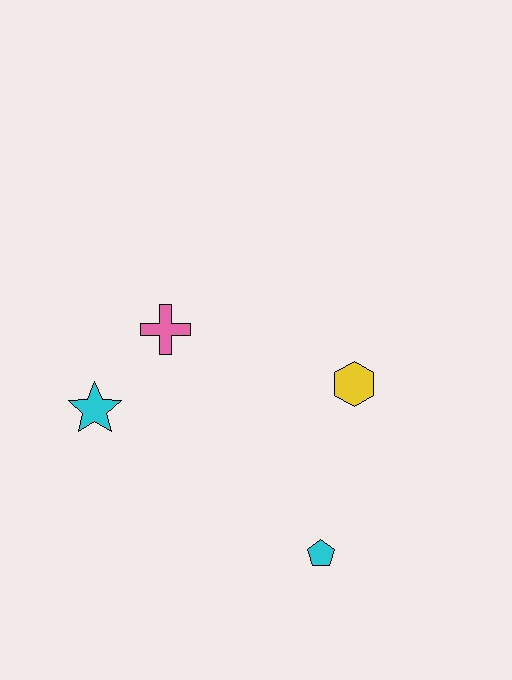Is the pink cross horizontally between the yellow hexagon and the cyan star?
Yes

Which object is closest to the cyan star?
The pink cross is closest to the cyan star.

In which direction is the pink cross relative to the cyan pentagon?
The pink cross is above the cyan pentagon.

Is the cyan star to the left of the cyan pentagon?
Yes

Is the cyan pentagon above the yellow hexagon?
No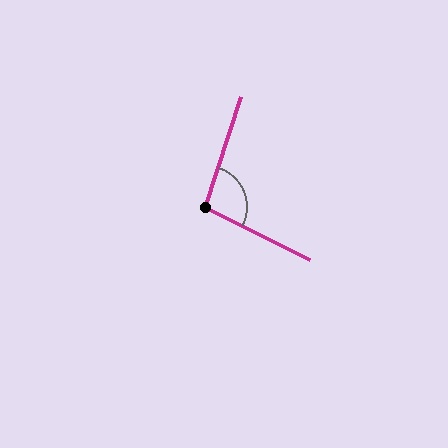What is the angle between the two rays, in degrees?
Approximately 98 degrees.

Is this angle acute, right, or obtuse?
It is obtuse.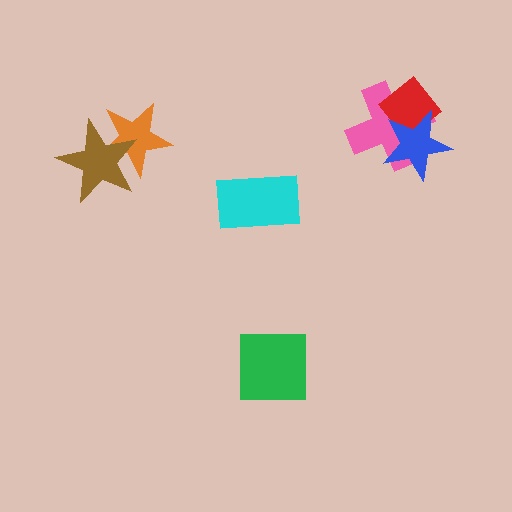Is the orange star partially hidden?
Yes, it is partially covered by another shape.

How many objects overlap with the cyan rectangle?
0 objects overlap with the cyan rectangle.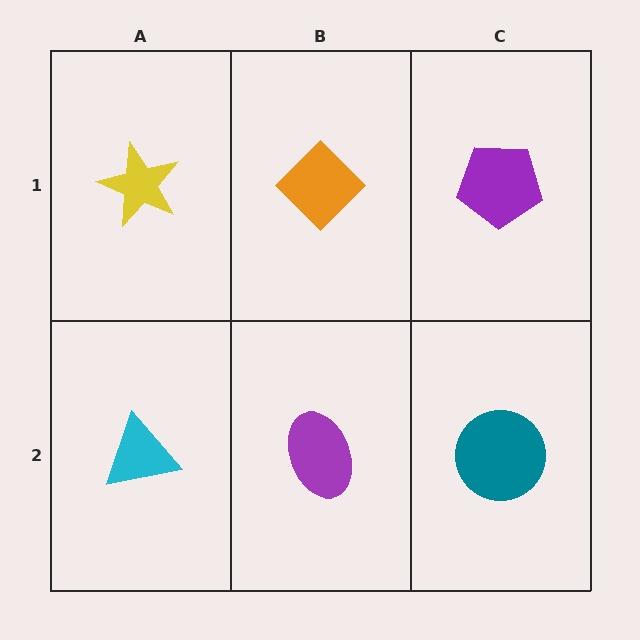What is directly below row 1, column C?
A teal circle.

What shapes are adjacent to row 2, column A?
A yellow star (row 1, column A), a purple ellipse (row 2, column B).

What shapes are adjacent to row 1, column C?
A teal circle (row 2, column C), an orange diamond (row 1, column B).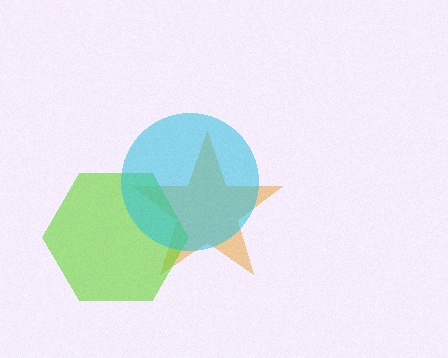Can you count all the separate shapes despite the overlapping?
Yes, there are 3 separate shapes.